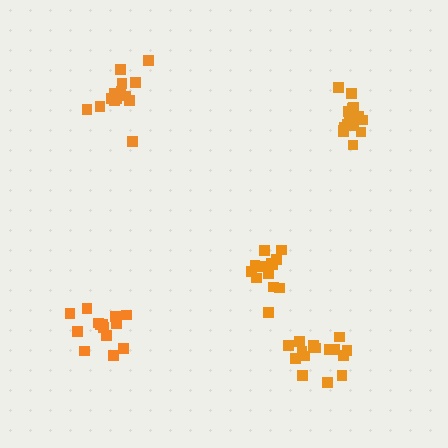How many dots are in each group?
Group 1: 14 dots, Group 2: 13 dots, Group 3: 15 dots, Group 4: 15 dots, Group 5: 15 dots (72 total).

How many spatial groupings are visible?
There are 5 spatial groupings.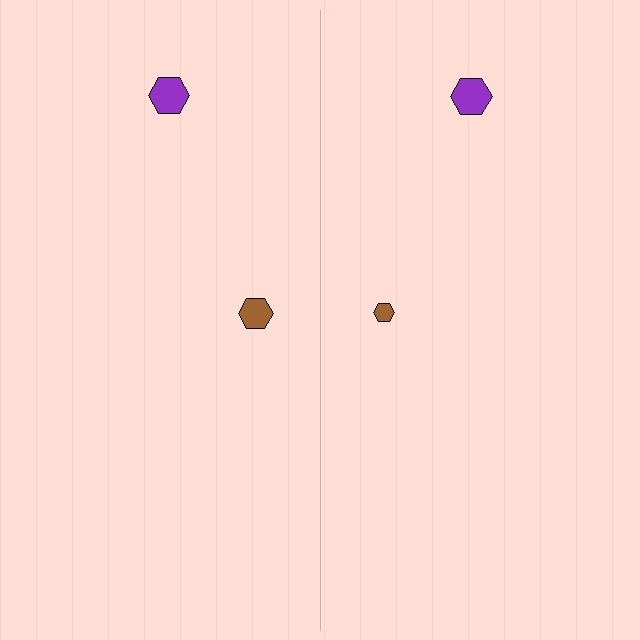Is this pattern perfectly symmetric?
No, the pattern is not perfectly symmetric. The brown hexagon on the right side has a different size than its mirror counterpart.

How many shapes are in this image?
There are 4 shapes in this image.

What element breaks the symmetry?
The brown hexagon on the right side has a different size than its mirror counterpart.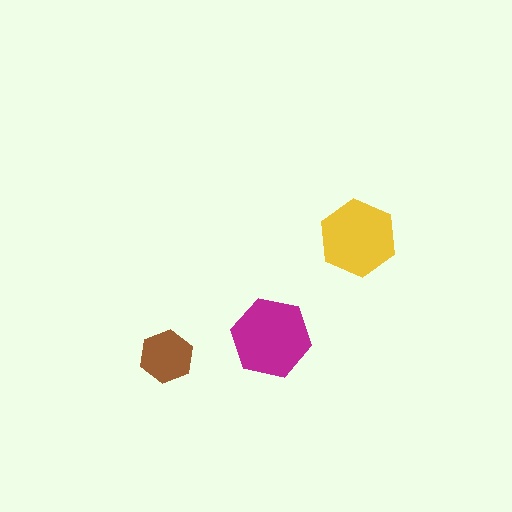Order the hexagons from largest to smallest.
the magenta one, the yellow one, the brown one.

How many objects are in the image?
There are 3 objects in the image.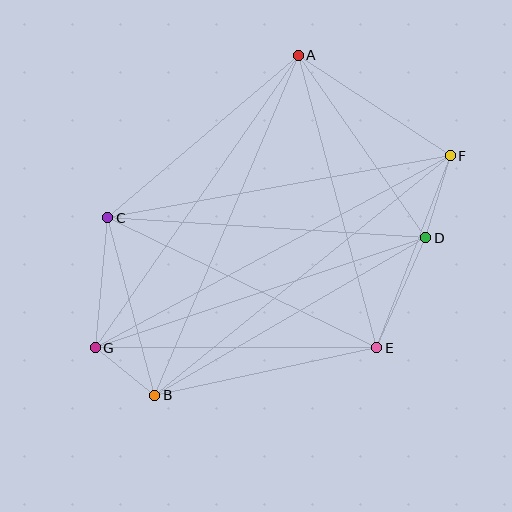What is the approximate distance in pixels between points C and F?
The distance between C and F is approximately 348 pixels.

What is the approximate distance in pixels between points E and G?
The distance between E and G is approximately 281 pixels.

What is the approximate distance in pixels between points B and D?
The distance between B and D is approximately 313 pixels.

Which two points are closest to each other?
Points B and G are closest to each other.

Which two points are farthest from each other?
Points F and G are farthest from each other.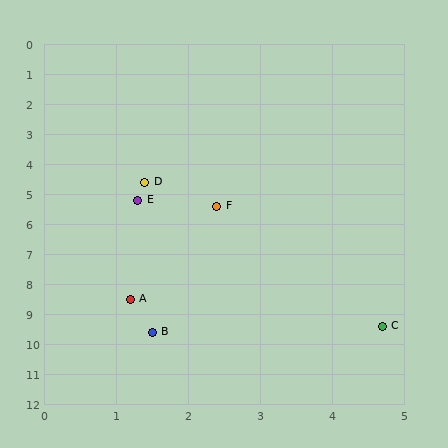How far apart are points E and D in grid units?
Points E and D are about 0.6 grid units apart.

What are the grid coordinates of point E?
Point E is at approximately (1.3, 5.2).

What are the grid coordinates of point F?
Point F is at approximately (2.4, 5.4).